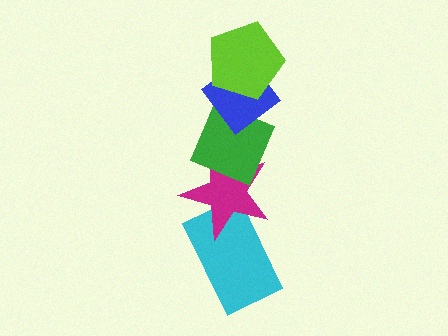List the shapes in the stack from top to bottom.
From top to bottom: the lime pentagon, the blue diamond, the green diamond, the magenta star, the cyan rectangle.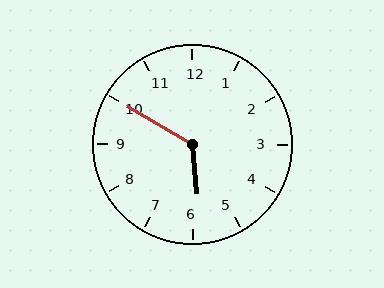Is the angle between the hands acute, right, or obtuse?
It is obtuse.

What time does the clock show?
5:50.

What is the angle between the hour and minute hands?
Approximately 125 degrees.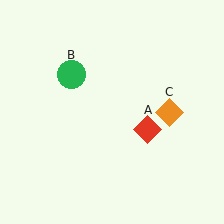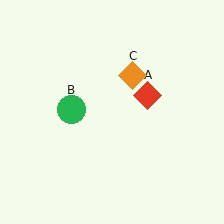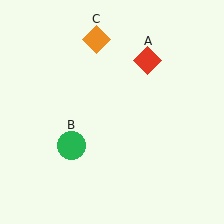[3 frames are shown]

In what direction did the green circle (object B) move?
The green circle (object B) moved down.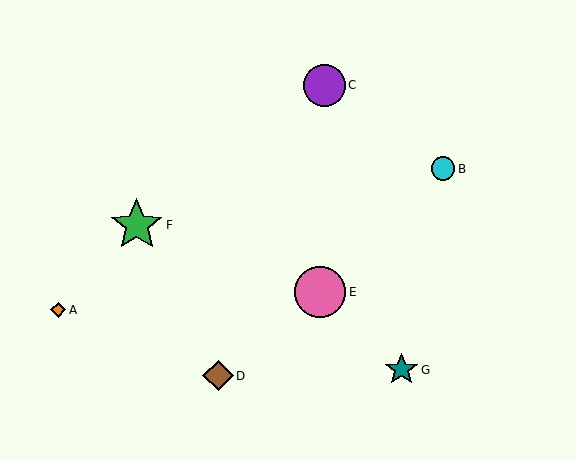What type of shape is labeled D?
Shape D is a brown diamond.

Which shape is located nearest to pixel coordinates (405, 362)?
The teal star (labeled G) at (401, 370) is nearest to that location.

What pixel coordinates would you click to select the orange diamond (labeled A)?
Click at (58, 310) to select the orange diamond A.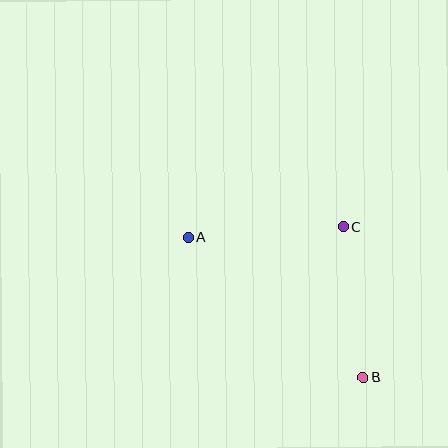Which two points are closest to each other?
Points B and C are closest to each other.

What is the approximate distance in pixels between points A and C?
The distance between A and C is approximately 155 pixels.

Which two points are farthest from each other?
Points A and B are farthest from each other.